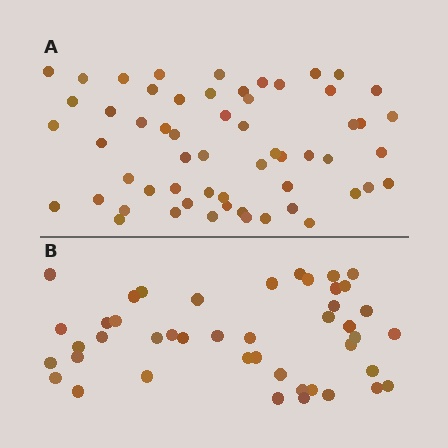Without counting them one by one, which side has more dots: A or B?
Region A (the top region) has more dots.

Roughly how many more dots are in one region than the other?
Region A has approximately 15 more dots than region B.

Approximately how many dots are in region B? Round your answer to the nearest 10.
About 40 dots. (The exact count is 44, which rounds to 40.)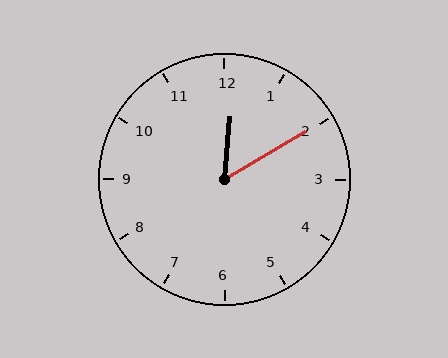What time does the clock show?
12:10.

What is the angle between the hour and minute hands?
Approximately 55 degrees.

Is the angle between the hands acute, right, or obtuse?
It is acute.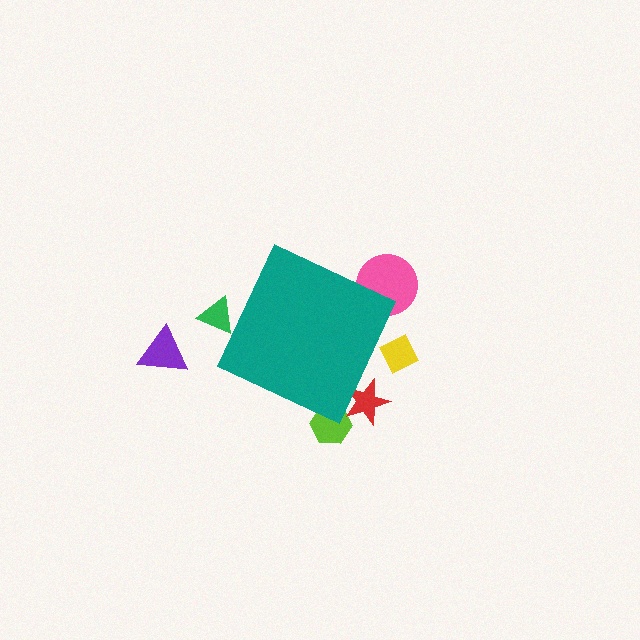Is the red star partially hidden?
Yes, the red star is partially hidden behind the teal diamond.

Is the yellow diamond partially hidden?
Yes, the yellow diamond is partially hidden behind the teal diamond.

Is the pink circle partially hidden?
Yes, the pink circle is partially hidden behind the teal diamond.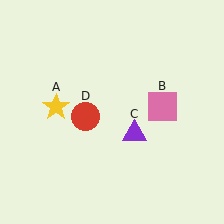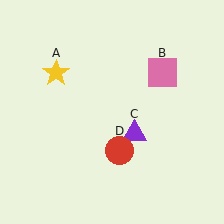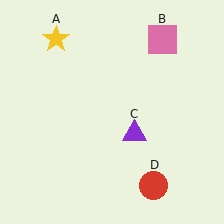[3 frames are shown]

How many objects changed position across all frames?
3 objects changed position: yellow star (object A), pink square (object B), red circle (object D).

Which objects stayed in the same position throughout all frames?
Purple triangle (object C) remained stationary.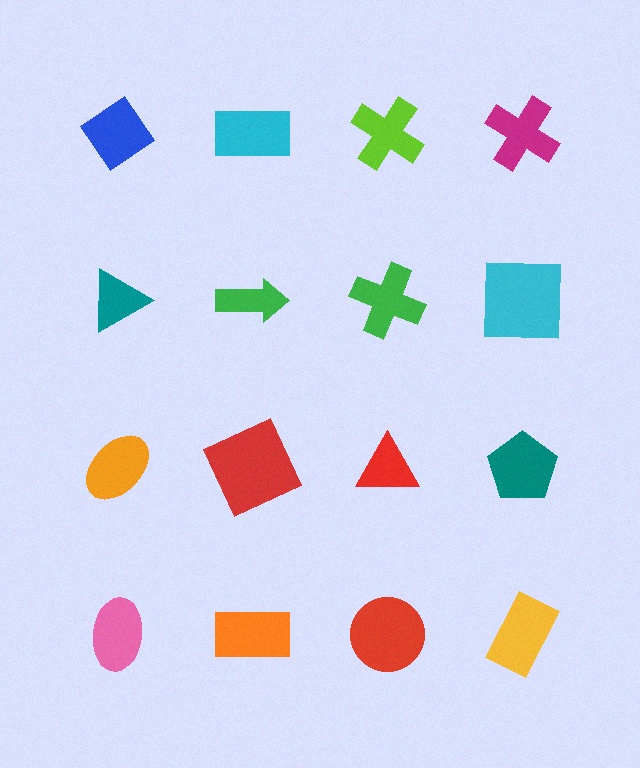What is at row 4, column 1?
A pink ellipse.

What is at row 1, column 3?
A lime cross.